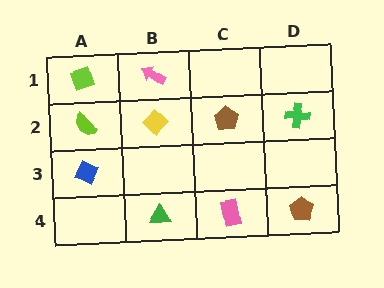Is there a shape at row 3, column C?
No, that cell is empty.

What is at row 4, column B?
A green triangle.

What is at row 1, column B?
A pink arrow.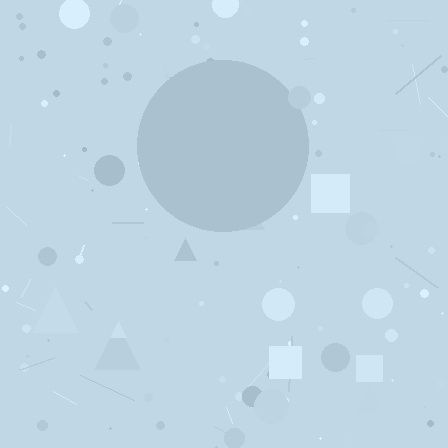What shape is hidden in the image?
A circle is hidden in the image.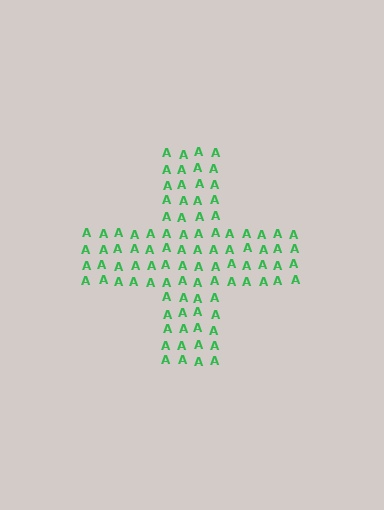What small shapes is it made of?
It is made of small letter A's.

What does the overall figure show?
The overall figure shows a cross.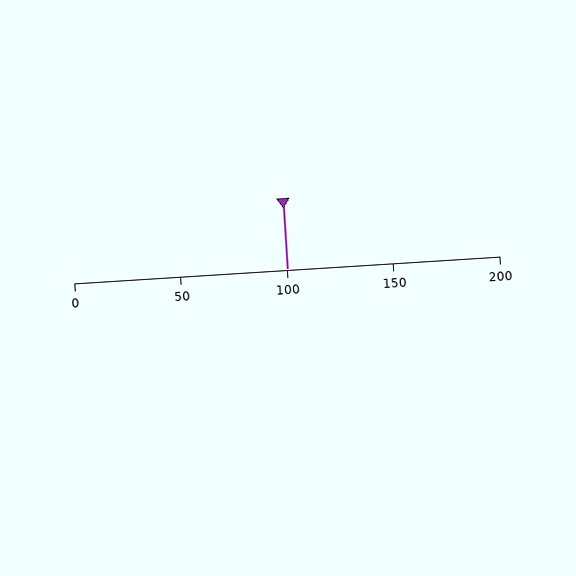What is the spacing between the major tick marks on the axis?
The major ticks are spaced 50 apart.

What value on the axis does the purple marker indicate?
The marker indicates approximately 100.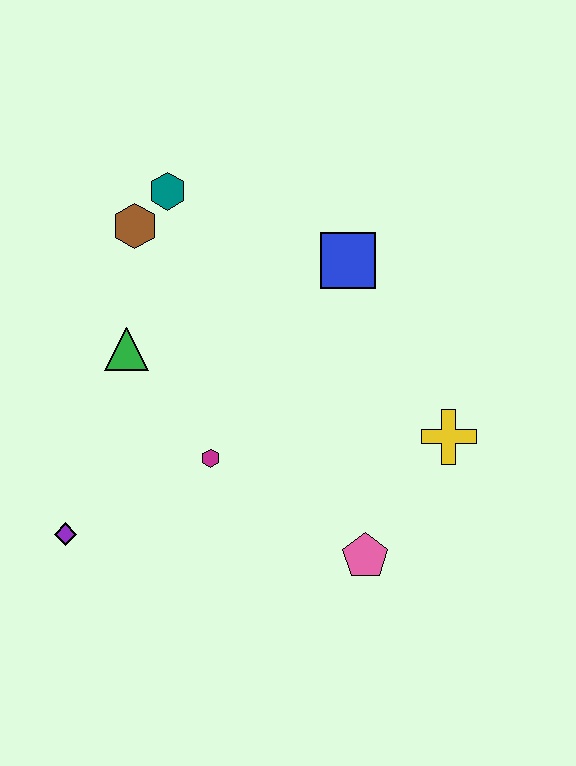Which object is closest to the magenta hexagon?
The green triangle is closest to the magenta hexagon.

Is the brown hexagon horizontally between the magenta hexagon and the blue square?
No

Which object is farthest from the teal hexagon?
The pink pentagon is farthest from the teal hexagon.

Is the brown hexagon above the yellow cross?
Yes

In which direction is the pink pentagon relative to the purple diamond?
The pink pentagon is to the right of the purple diamond.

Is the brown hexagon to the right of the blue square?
No